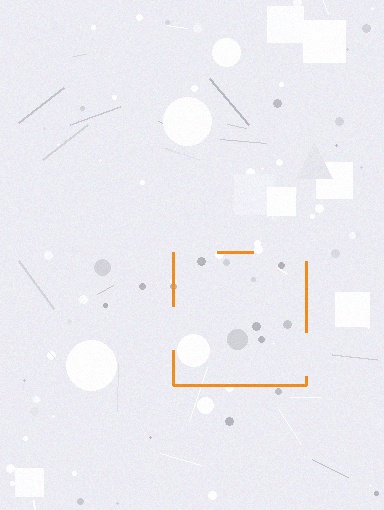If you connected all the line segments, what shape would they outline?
They would outline a square.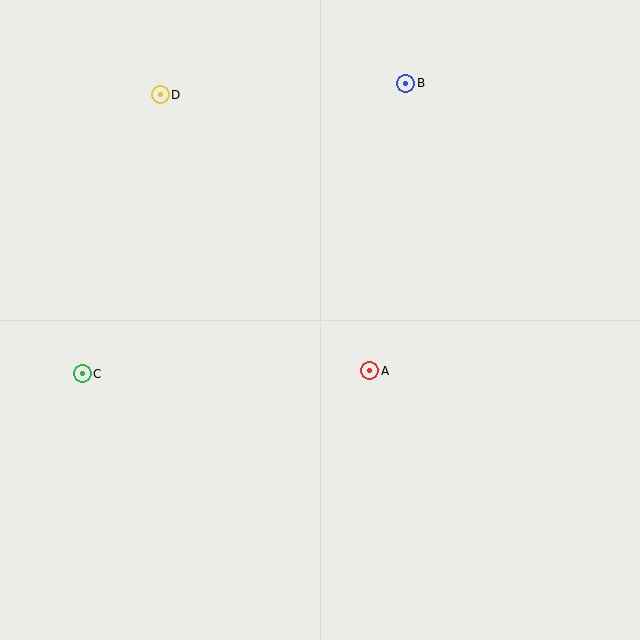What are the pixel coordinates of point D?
Point D is at (160, 95).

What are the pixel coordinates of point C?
Point C is at (82, 374).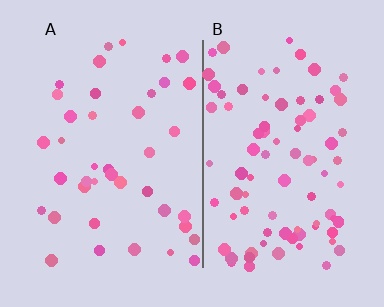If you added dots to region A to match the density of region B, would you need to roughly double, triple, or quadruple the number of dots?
Approximately double.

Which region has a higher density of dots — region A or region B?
B (the right).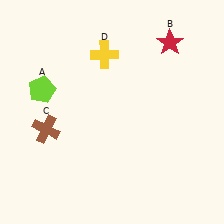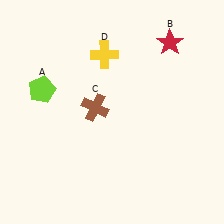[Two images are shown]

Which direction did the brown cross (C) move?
The brown cross (C) moved right.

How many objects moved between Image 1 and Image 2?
1 object moved between the two images.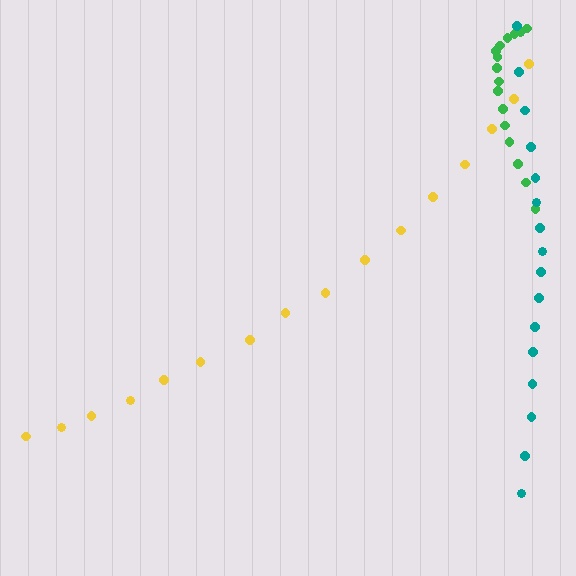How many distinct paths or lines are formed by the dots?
There are 3 distinct paths.